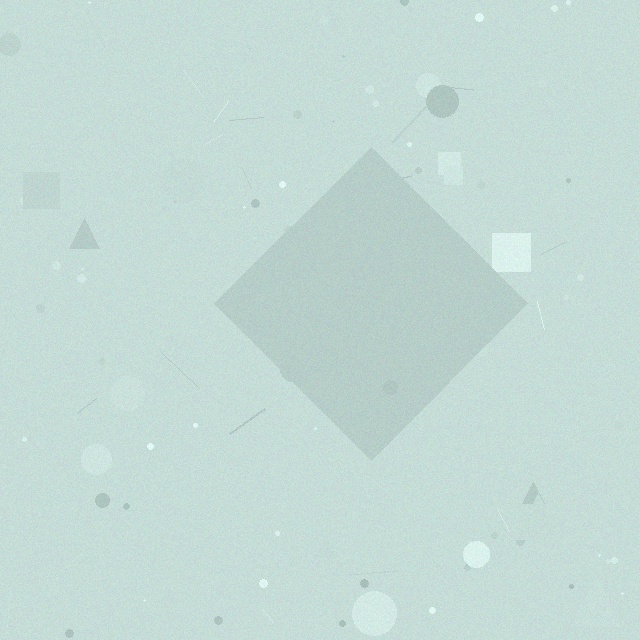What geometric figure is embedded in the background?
A diamond is embedded in the background.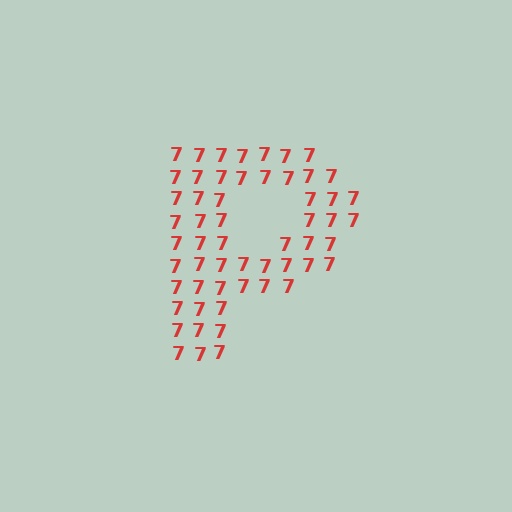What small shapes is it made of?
It is made of small digit 7's.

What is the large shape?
The large shape is the letter P.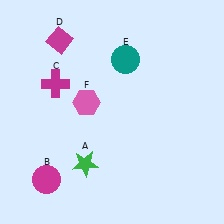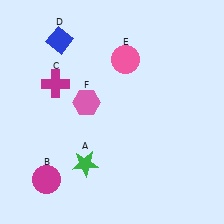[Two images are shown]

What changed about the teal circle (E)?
In Image 1, E is teal. In Image 2, it changed to pink.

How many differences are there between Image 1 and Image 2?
There are 2 differences between the two images.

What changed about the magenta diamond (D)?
In Image 1, D is magenta. In Image 2, it changed to blue.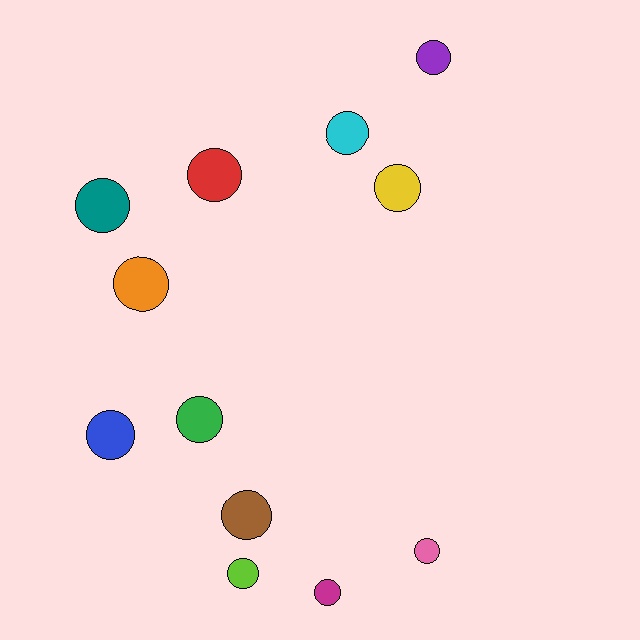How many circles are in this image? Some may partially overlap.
There are 12 circles.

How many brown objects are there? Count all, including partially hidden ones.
There is 1 brown object.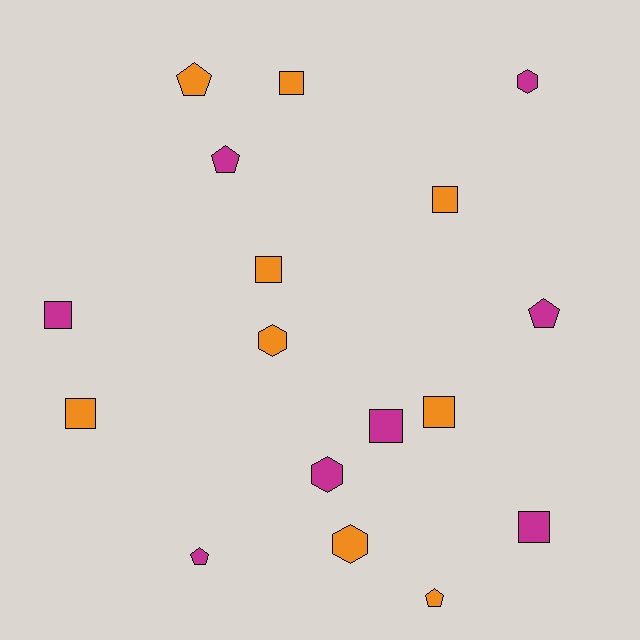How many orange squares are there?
There are 5 orange squares.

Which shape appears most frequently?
Square, with 8 objects.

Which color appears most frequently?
Orange, with 9 objects.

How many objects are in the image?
There are 17 objects.